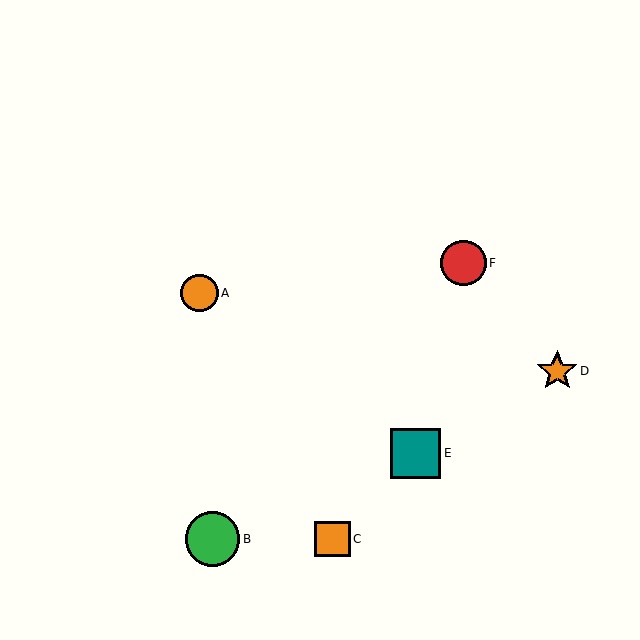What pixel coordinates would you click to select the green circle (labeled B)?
Click at (212, 539) to select the green circle B.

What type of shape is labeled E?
Shape E is a teal square.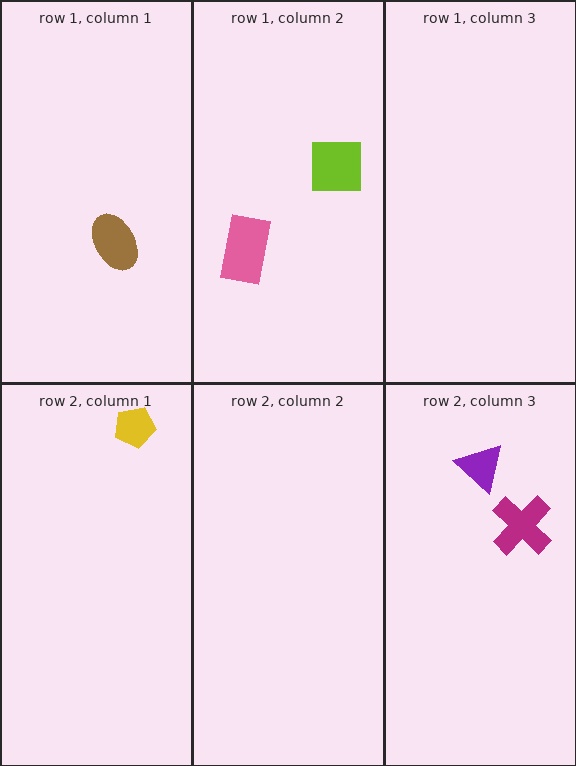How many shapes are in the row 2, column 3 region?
2.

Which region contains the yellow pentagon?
The row 2, column 1 region.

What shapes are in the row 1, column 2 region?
The pink rectangle, the lime square.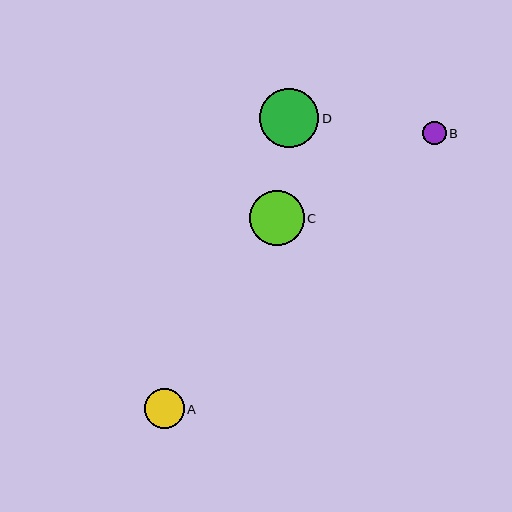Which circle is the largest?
Circle D is the largest with a size of approximately 59 pixels.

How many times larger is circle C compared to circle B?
Circle C is approximately 2.3 times the size of circle B.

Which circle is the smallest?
Circle B is the smallest with a size of approximately 24 pixels.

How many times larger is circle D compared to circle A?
Circle D is approximately 1.5 times the size of circle A.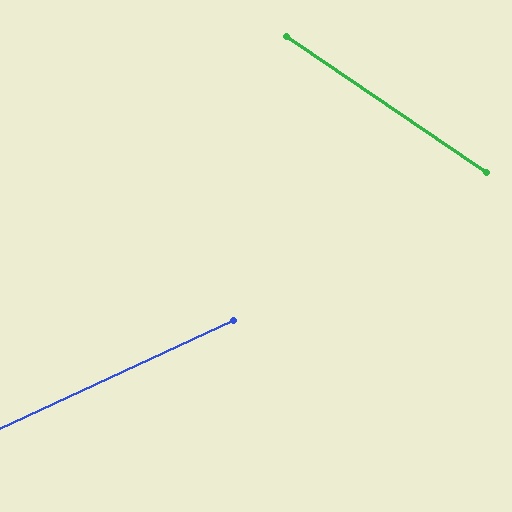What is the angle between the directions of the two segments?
Approximately 59 degrees.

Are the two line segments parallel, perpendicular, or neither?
Neither parallel nor perpendicular — they differ by about 59°.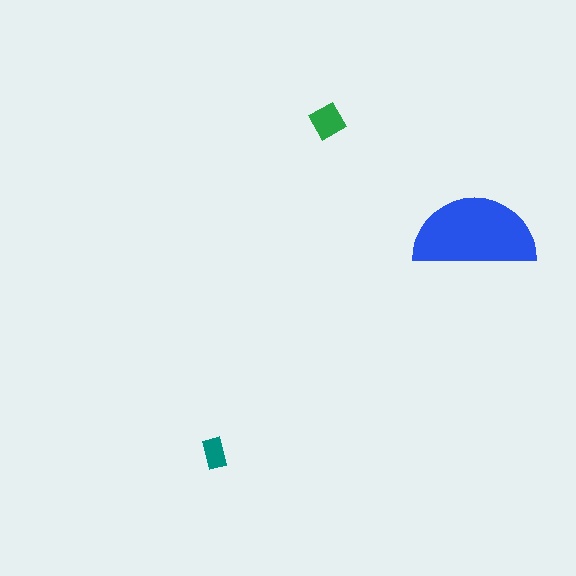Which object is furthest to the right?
The blue semicircle is rightmost.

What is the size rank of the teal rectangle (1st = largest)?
3rd.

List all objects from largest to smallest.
The blue semicircle, the green diamond, the teal rectangle.